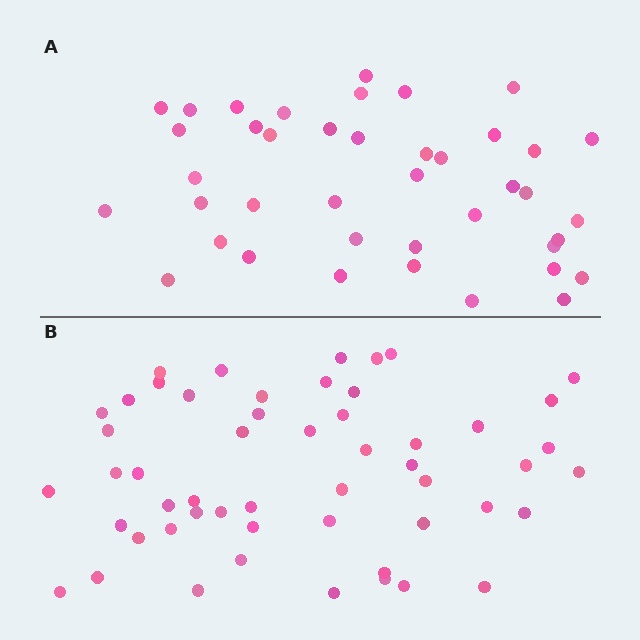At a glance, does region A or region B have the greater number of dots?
Region B (the bottom region) has more dots.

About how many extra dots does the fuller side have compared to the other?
Region B has roughly 12 or so more dots than region A.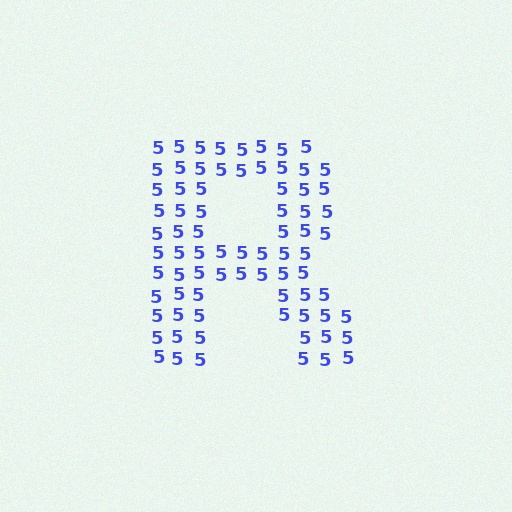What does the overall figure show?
The overall figure shows the letter R.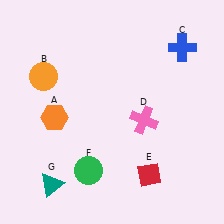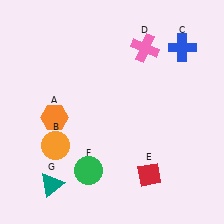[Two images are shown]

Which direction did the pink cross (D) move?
The pink cross (D) moved up.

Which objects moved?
The objects that moved are: the orange circle (B), the pink cross (D).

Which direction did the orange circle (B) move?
The orange circle (B) moved down.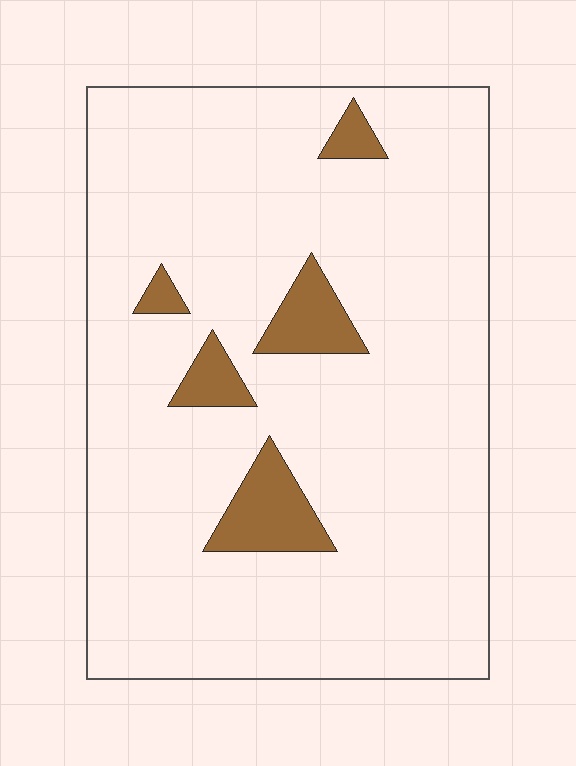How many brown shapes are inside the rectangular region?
5.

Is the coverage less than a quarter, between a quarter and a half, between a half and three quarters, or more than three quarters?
Less than a quarter.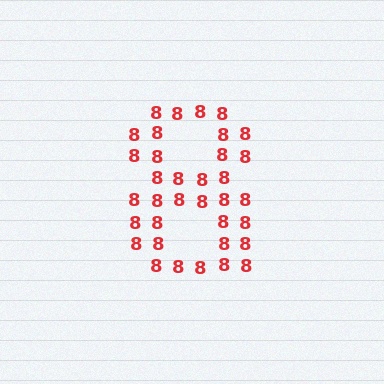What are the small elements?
The small elements are digit 8's.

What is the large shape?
The large shape is the digit 8.